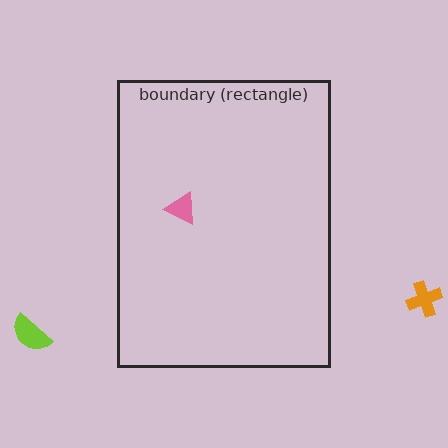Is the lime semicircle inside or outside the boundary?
Outside.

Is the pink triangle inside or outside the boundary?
Inside.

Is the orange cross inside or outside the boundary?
Outside.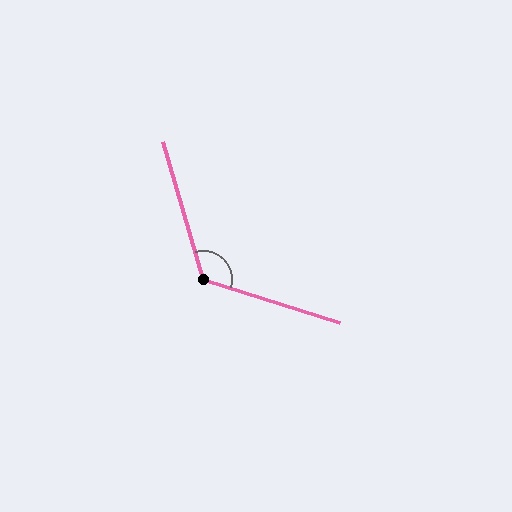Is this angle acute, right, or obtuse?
It is obtuse.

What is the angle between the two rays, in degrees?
Approximately 124 degrees.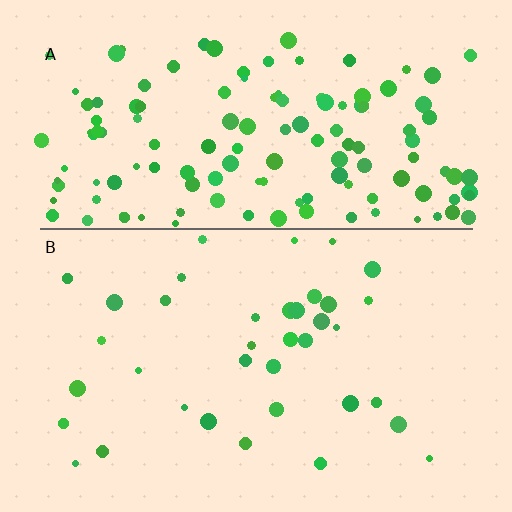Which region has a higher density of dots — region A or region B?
A (the top).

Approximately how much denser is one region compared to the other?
Approximately 3.7× — region A over region B.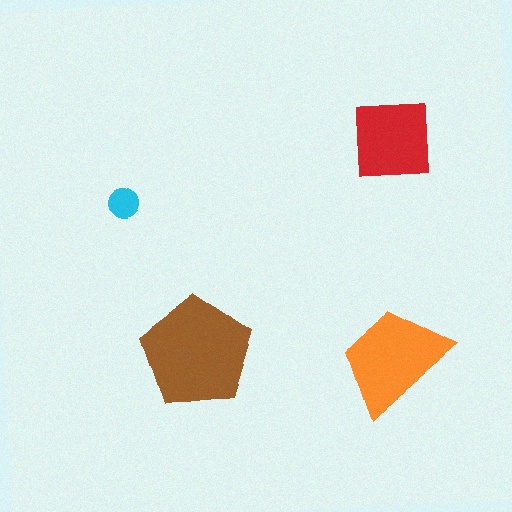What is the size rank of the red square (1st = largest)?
3rd.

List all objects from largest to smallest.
The brown pentagon, the orange trapezoid, the red square, the cyan circle.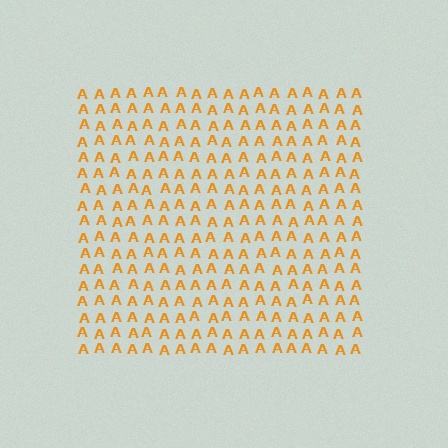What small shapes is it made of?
It is made of small letter A's.